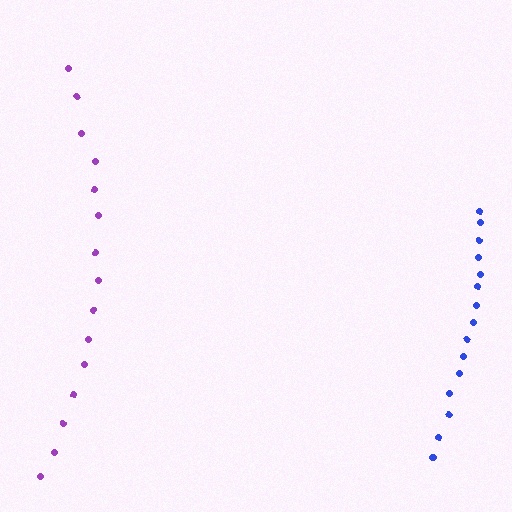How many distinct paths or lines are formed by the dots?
There are 2 distinct paths.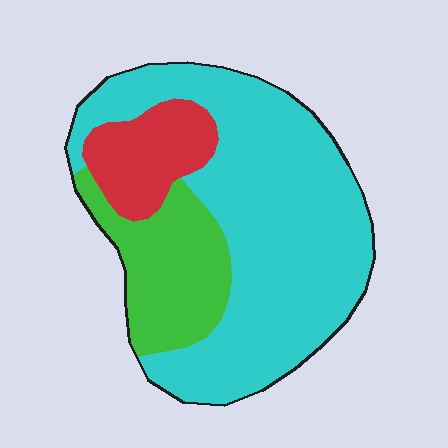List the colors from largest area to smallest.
From largest to smallest: cyan, green, red.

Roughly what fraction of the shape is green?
Green covers 21% of the shape.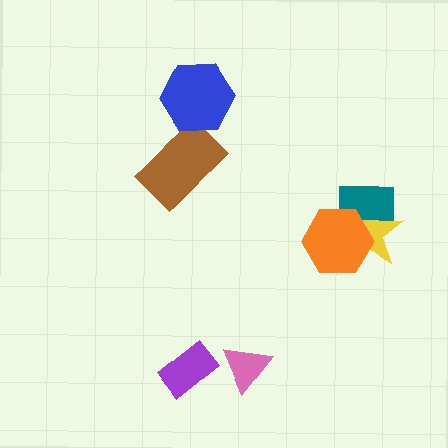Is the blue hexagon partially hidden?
No, no other shape covers it.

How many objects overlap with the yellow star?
2 objects overlap with the yellow star.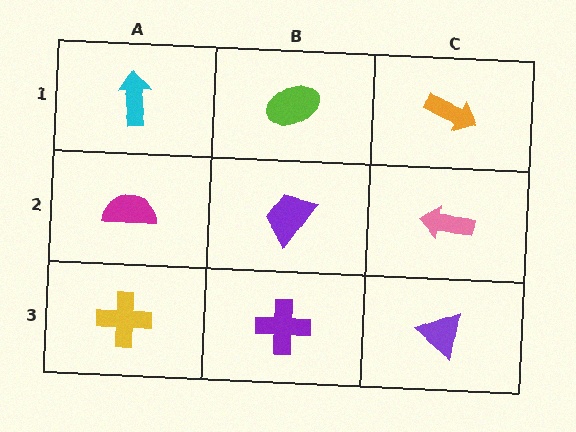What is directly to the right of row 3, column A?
A purple cross.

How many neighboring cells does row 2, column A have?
3.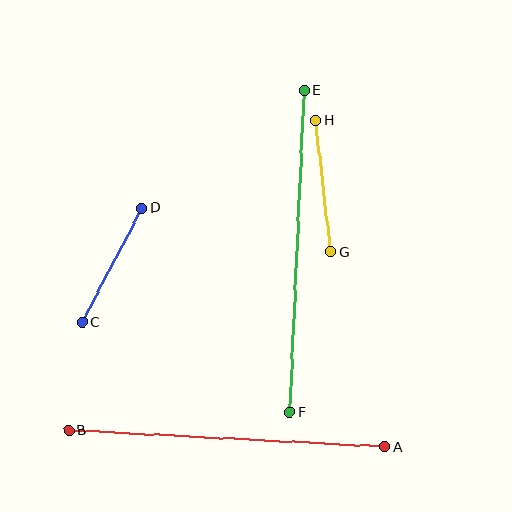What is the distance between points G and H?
The distance is approximately 132 pixels.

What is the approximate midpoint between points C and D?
The midpoint is at approximately (112, 265) pixels.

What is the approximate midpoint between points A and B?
The midpoint is at approximately (227, 439) pixels.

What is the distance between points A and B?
The distance is approximately 316 pixels.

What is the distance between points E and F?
The distance is approximately 322 pixels.